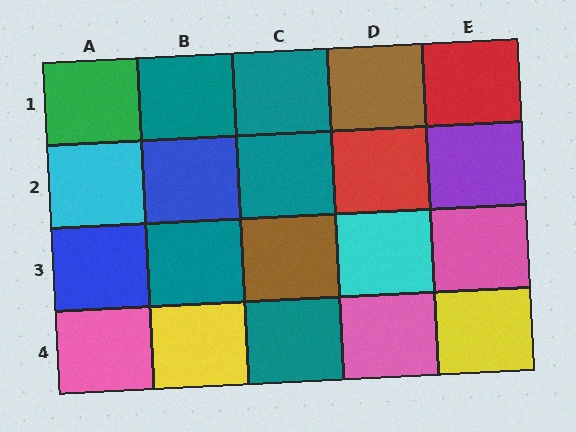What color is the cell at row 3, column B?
Teal.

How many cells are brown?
2 cells are brown.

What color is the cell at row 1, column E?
Red.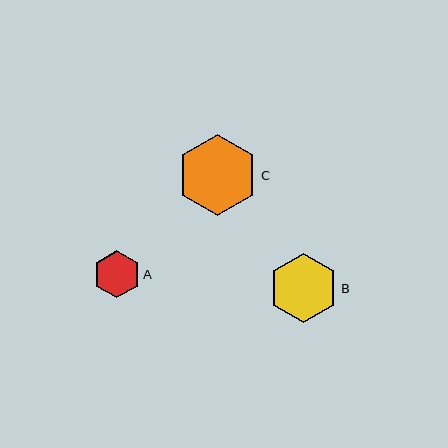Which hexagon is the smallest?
Hexagon A is the smallest with a size of approximately 47 pixels.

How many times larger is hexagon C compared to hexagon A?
Hexagon C is approximately 1.7 times the size of hexagon A.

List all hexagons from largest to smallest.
From largest to smallest: C, B, A.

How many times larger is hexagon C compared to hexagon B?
Hexagon C is approximately 1.2 times the size of hexagon B.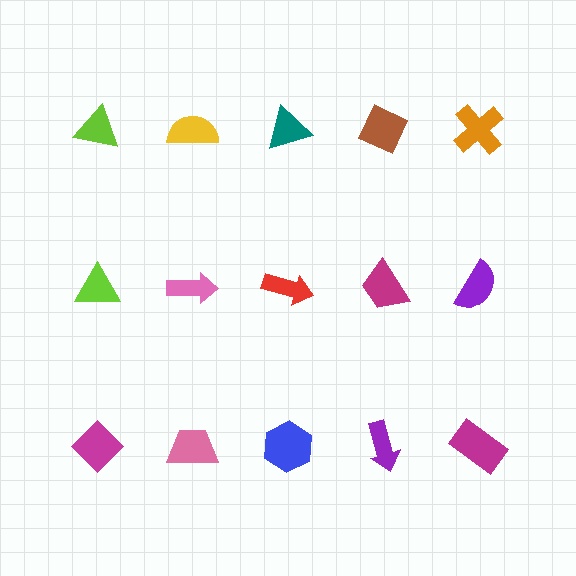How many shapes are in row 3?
5 shapes.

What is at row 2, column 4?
A magenta trapezoid.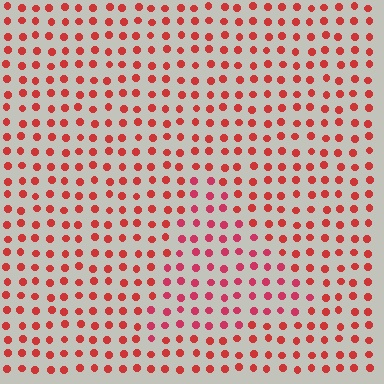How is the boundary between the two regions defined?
The boundary is defined purely by a slight shift in hue (about 18 degrees). Spacing, size, and orientation are identical on both sides.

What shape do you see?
I see a triangle.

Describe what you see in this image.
The image is filled with small red elements in a uniform arrangement. A triangle-shaped region is visible where the elements are tinted to a slightly different hue, forming a subtle color boundary.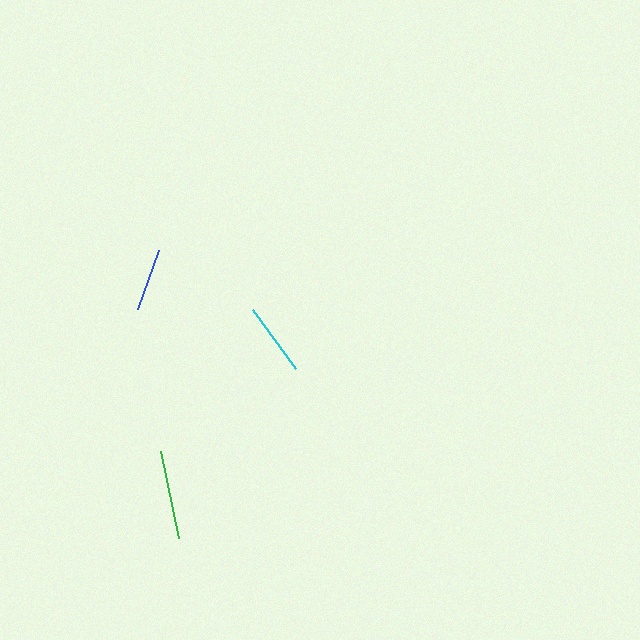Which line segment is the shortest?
The blue line is the shortest at approximately 63 pixels.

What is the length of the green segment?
The green segment is approximately 90 pixels long.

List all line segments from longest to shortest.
From longest to shortest: green, cyan, blue.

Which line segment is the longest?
The green line is the longest at approximately 90 pixels.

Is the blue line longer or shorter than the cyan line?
The cyan line is longer than the blue line.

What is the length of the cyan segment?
The cyan segment is approximately 73 pixels long.